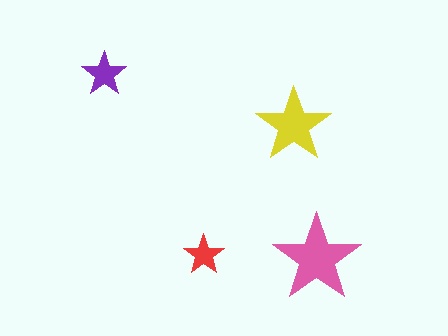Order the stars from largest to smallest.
the pink one, the yellow one, the purple one, the red one.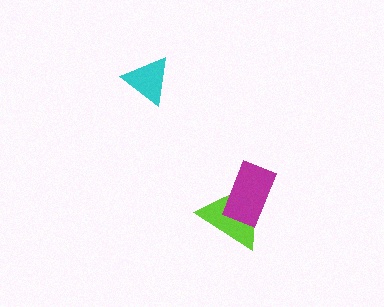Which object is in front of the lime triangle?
The magenta rectangle is in front of the lime triangle.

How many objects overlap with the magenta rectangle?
1 object overlaps with the magenta rectangle.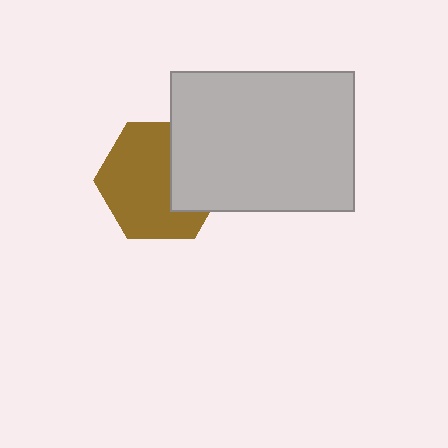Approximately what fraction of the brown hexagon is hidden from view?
Roughly 34% of the brown hexagon is hidden behind the light gray rectangle.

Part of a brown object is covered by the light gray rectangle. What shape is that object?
It is a hexagon.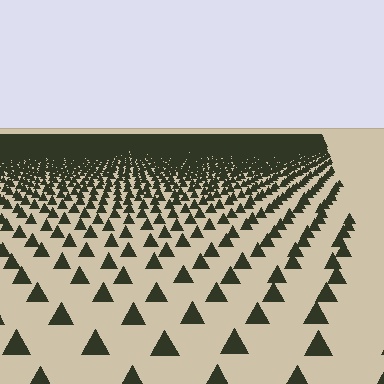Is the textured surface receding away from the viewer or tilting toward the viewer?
The surface is receding away from the viewer. Texture elements get smaller and denser toward the top.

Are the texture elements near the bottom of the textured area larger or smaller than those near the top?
Larger. Near the bottom, elements are closer to the viewer and appear at a bigger on-screen size.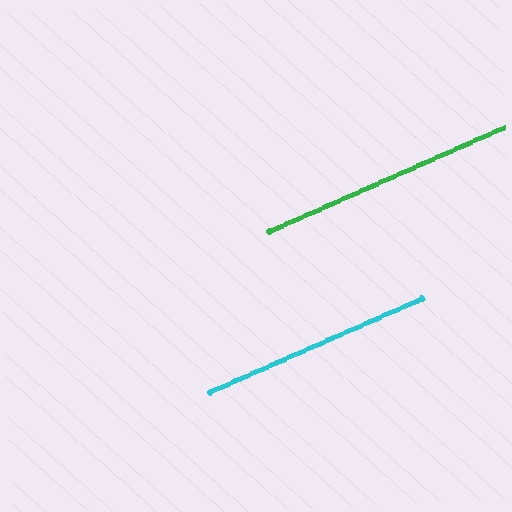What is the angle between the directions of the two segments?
Approximately 0 degrees.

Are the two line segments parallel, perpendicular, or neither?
Parallel — their directions differ by only 0.0°.